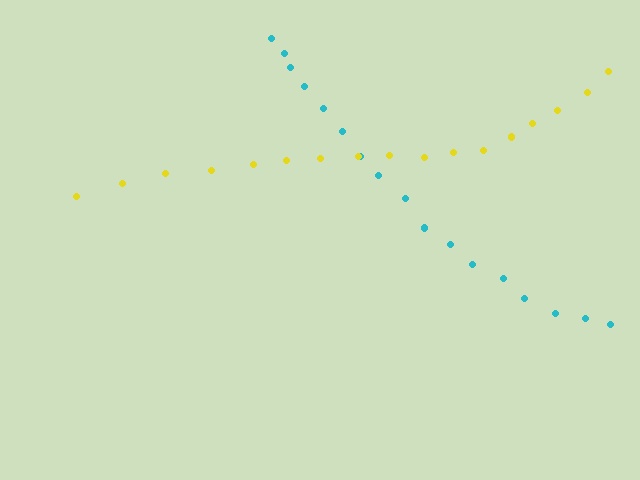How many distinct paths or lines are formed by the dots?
There are 2 distinct paths.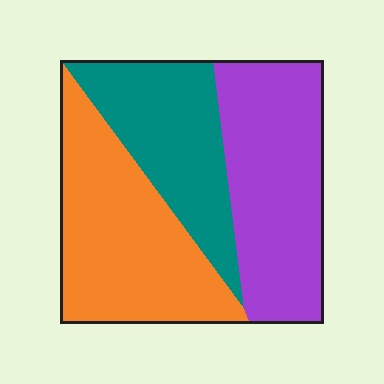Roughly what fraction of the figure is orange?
Orange covers 37% of the figure.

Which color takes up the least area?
Teal, at roughly 25%.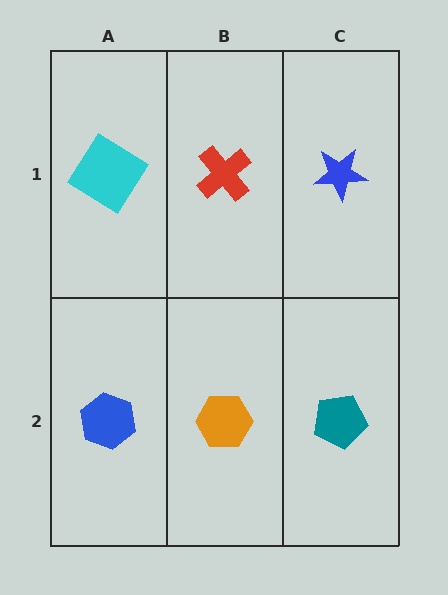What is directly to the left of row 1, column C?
A red cross.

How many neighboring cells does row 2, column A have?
2.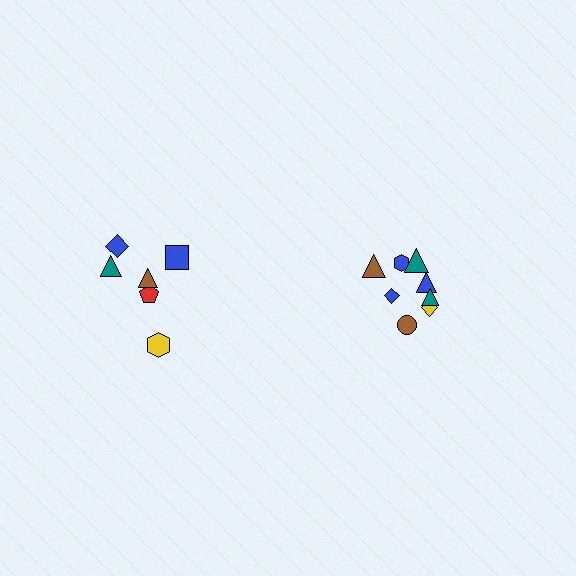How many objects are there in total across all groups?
There are 14 objects.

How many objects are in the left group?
There are 6 objects.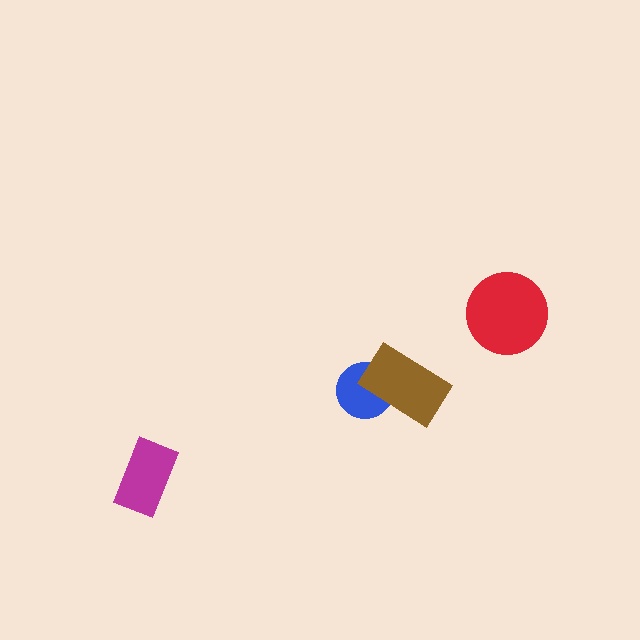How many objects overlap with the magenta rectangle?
0 objects overlap with the magenta rectangle.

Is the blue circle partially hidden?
Yes, it is partially covered by another shape.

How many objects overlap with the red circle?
0 objects overlap with the red circle.